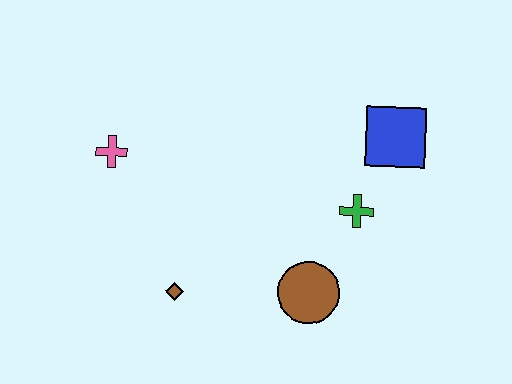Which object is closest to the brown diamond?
The brown circle is closest to the brown diamond.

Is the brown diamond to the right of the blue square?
No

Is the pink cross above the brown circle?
Yes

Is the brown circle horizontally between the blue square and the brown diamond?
Yes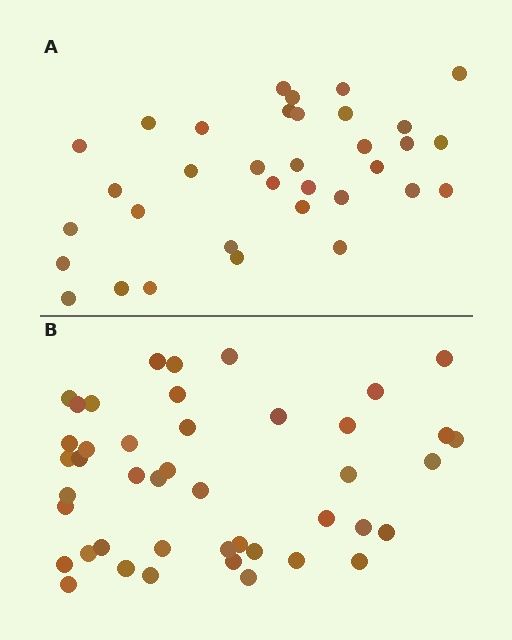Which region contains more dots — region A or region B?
Region B (the bottom region) has more dots.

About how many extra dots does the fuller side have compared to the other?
Region B has roughly 10 or so more dots than region A.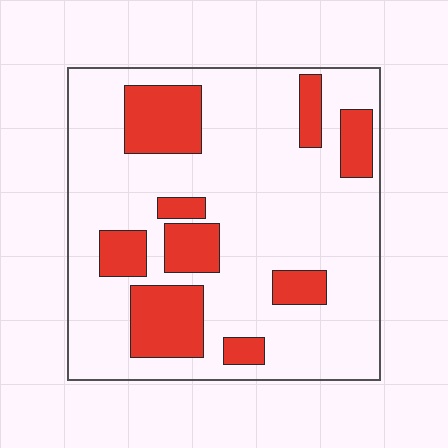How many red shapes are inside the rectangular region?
9.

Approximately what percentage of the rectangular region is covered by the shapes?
Approximately 25%.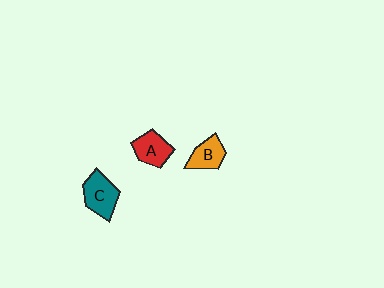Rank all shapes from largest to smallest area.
From largest to smallest: C (teal), A (red), B (orange).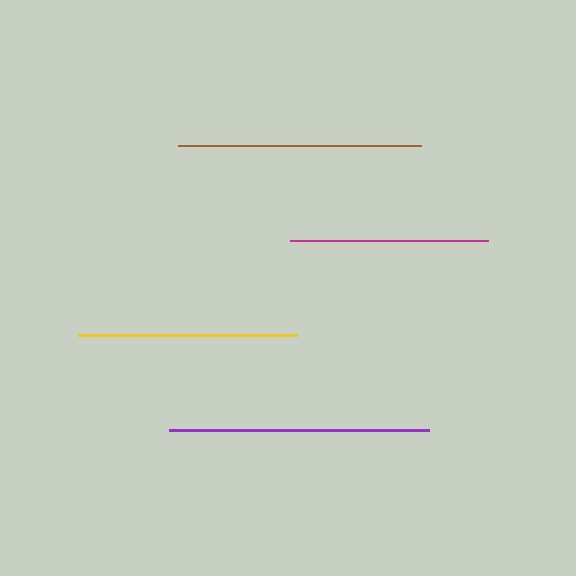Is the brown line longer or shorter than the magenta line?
The brown line is longer than the magenta line.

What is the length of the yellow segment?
The yellow segment is approximately 219 pixels long.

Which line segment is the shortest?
The magenta line is the shortest at approximately 198 pixels.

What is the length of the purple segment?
The purple segment is approximately 261 pixels long.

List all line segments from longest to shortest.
From longest to shortest: purple, brown, yellow, magenta.